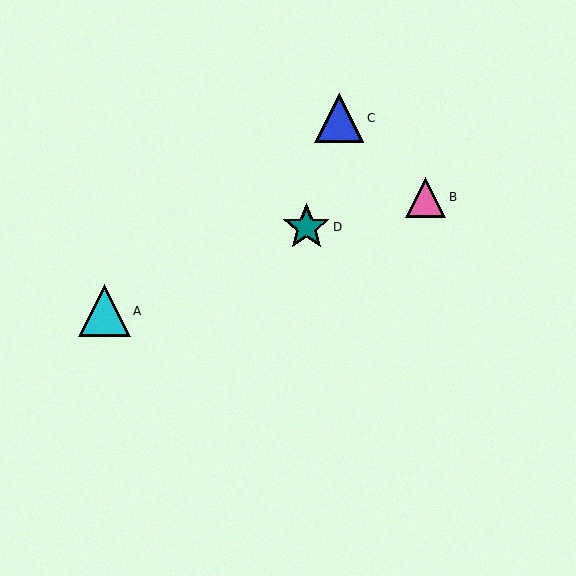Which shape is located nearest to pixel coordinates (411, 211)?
The pink triangle (labeled B) at (426, 197) is nearest to that location.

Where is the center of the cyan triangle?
The center of the cyan triangle is at (104, 311).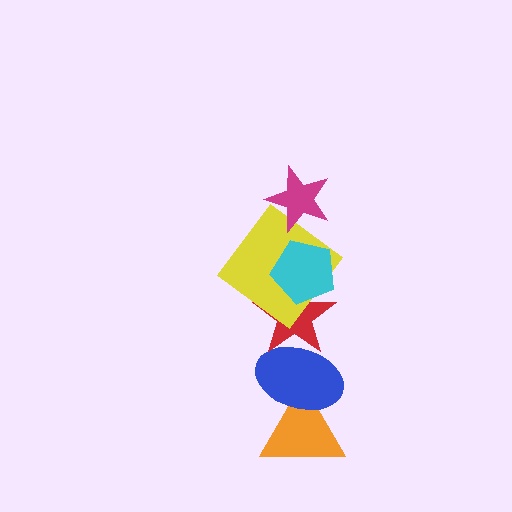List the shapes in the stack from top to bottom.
From top to bottom: the magenta star, the cyan pentagon, the yellow diamond, the red star, the blue ellipse, the orange triangle.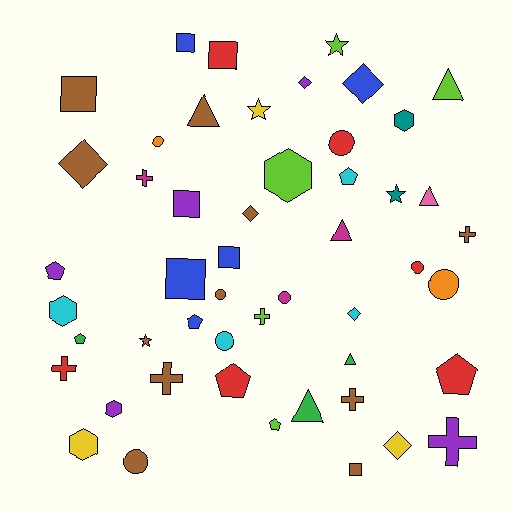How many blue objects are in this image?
There are 5 blue objects.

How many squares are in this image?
There are 7 squares.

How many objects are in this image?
There are 50 objects.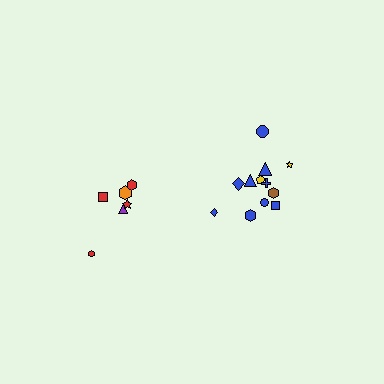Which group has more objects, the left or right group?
The right group.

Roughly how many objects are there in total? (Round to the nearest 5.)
Roughly 20 objects in total.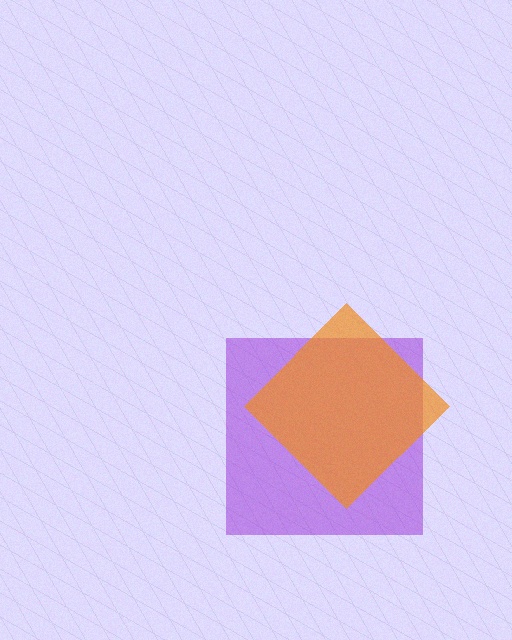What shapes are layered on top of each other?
The layered shapes are: a purple square, an orange diamond.